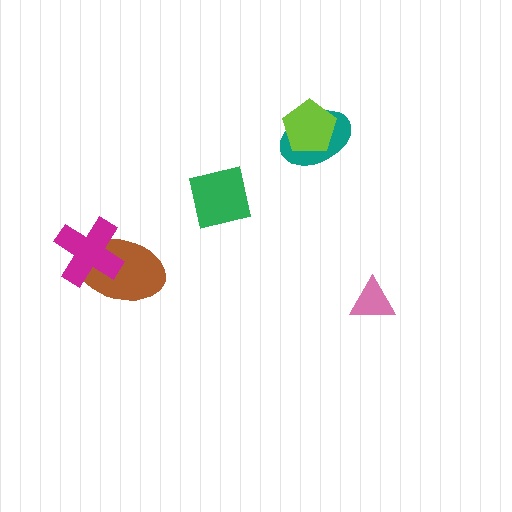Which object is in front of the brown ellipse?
The magenta cross is in front of the brown ellipse.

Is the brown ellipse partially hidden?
Yes, it is partially covered by another shape.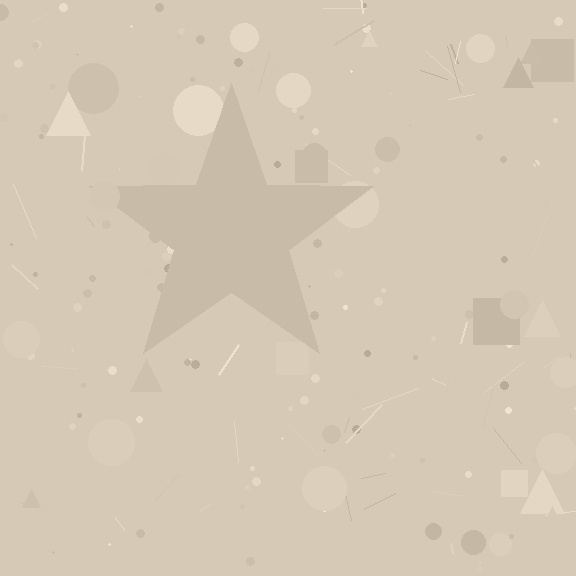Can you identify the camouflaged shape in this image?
The camouflaged shape is a star.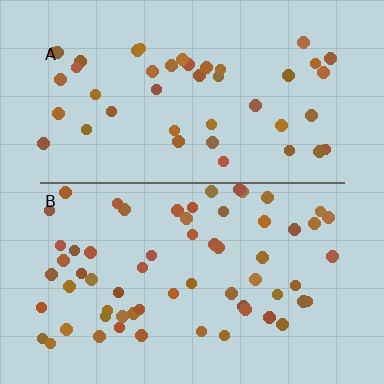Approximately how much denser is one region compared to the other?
Approximately 1.4× — region B over region A.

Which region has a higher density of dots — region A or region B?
B (the bottom).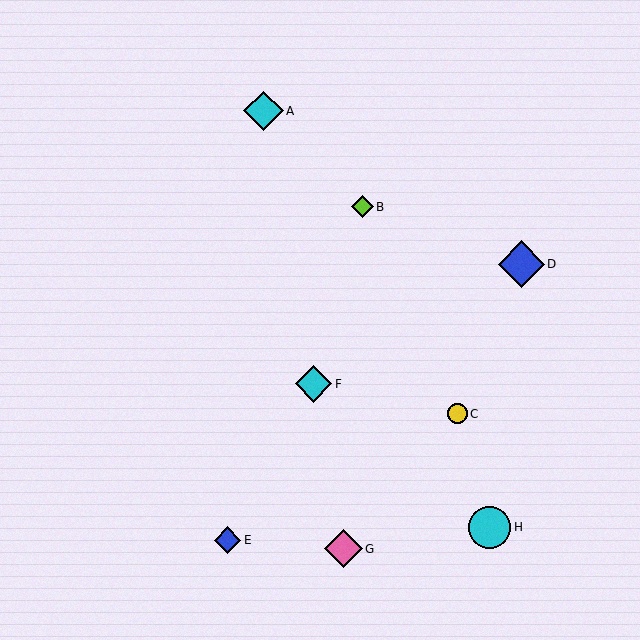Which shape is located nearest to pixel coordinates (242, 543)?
The blue diamond (labeled E) at (227, 540) is nearest to that location.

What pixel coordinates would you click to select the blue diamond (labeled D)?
Click at (521, 264) to select the blue diamond D.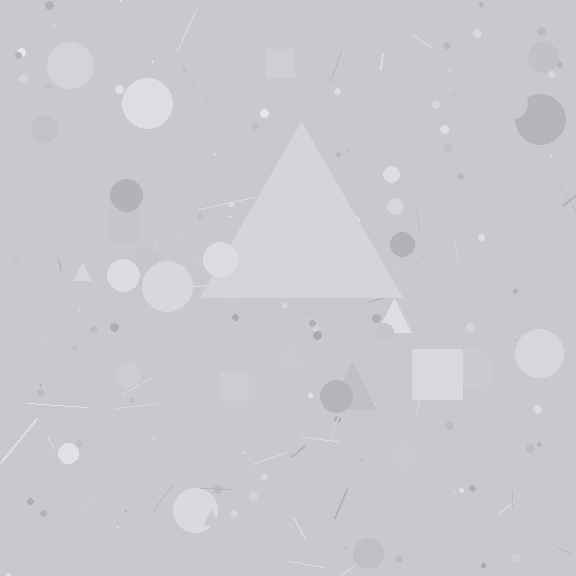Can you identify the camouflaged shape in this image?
The camouflaged shape is a triangle.